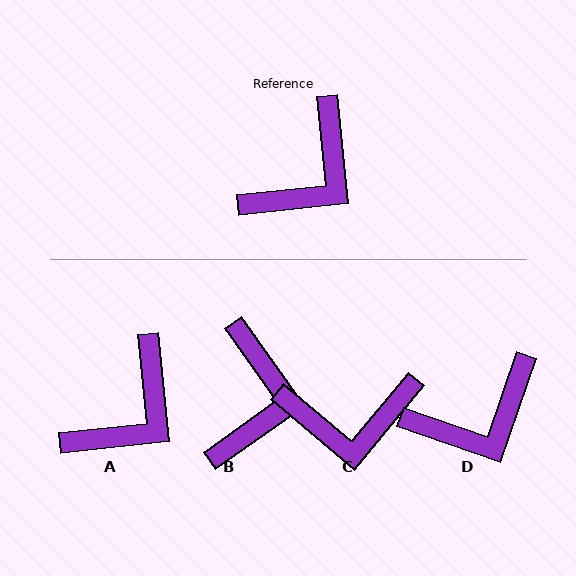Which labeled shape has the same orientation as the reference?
A.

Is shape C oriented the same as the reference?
No, it is off by about 46 degrees.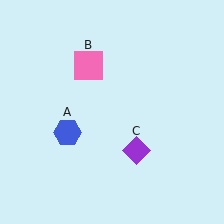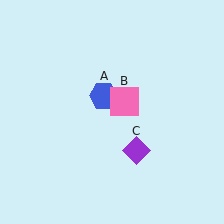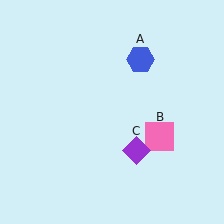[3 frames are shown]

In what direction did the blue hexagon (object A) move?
The blue hexagon (object A) moved up and to the right.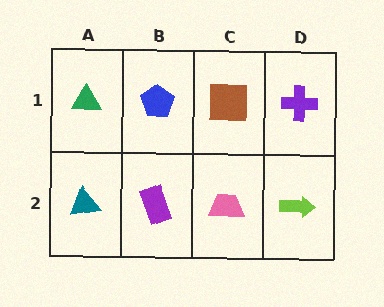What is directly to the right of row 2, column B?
A pink trapezoid.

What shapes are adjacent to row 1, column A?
A teal triangle (row 2, column A), a blue pentagon (row 1, column B).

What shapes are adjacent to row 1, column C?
A pink trapezoid (row 2, column C), a blue pentagon (row 1, column B), a purple cross (row 1, column D).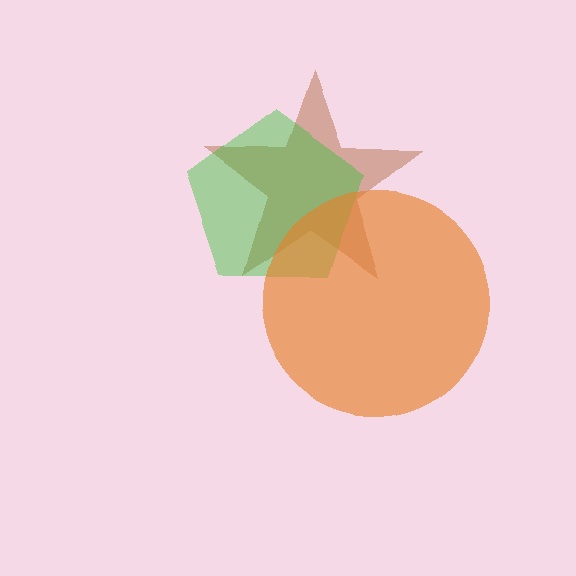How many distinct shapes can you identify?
There are 3 distinct shapes: a brown star, a green pentagon, an orange circle.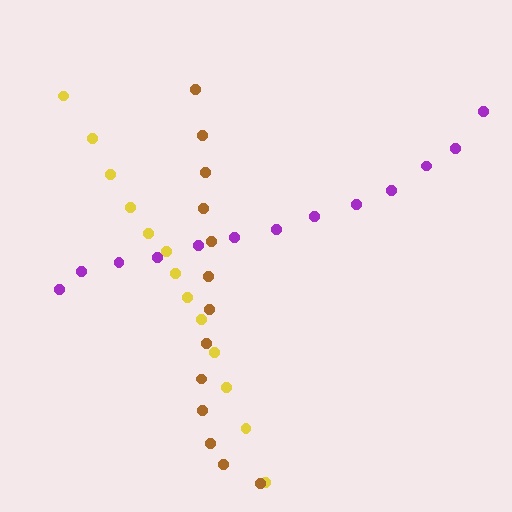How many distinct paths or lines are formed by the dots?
There are 3 distinct paths.